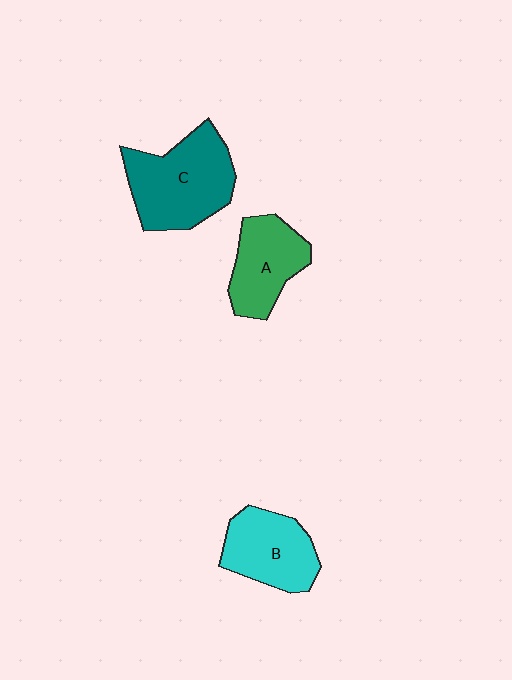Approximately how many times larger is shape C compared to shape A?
Approximately 1.5 times.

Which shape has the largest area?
Shape C (teal).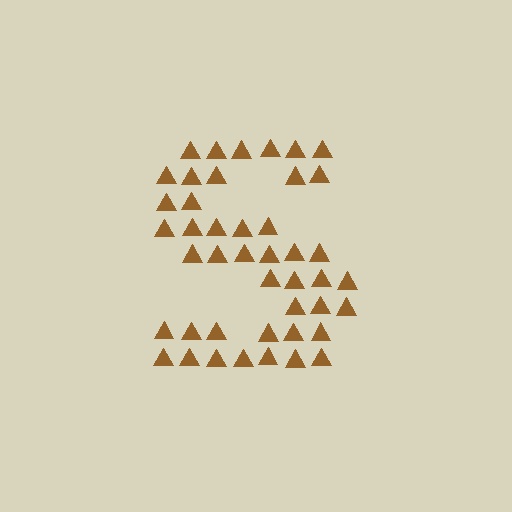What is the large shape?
The large shape is the letter S.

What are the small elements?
The small elements are triangles.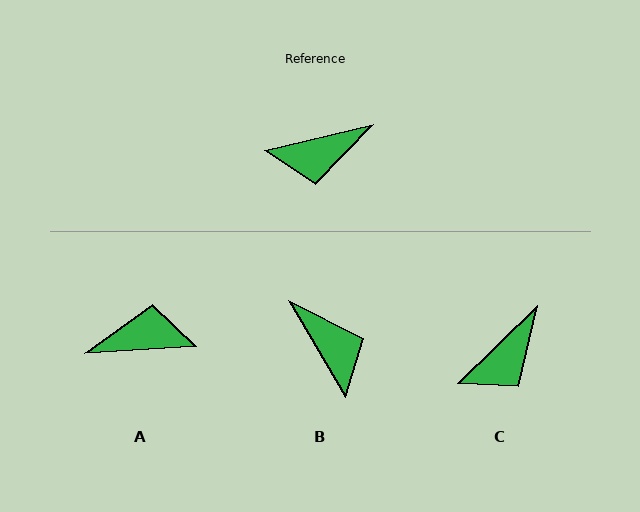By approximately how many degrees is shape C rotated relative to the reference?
Approximately 31 degrees counter-clockwise.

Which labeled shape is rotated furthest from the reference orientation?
A, about 170 degrees away.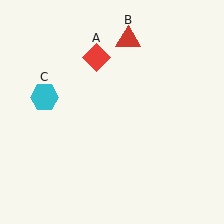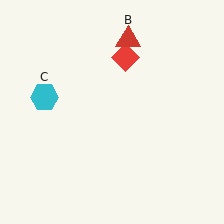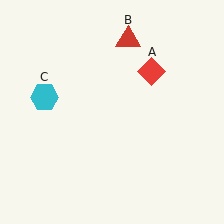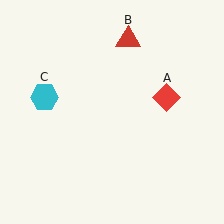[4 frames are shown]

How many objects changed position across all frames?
1 object changed position: red diamond (object A).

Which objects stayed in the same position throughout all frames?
Red triangle (object B) and cyan hexagon (object C) remained stationary.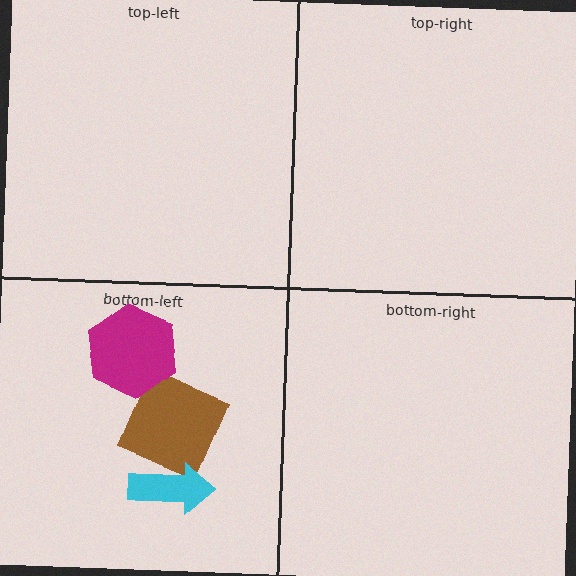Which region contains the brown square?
The bottom-left region.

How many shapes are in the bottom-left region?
3.